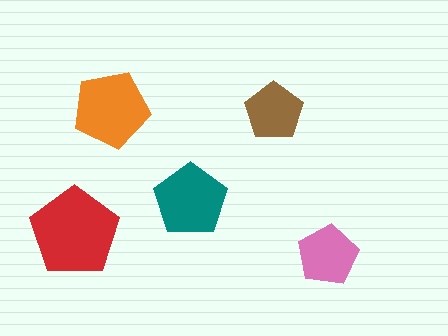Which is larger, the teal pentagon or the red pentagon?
The red one.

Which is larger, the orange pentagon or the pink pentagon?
The orange one.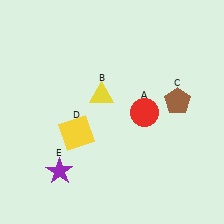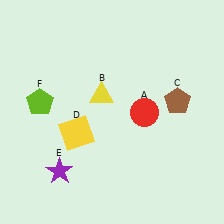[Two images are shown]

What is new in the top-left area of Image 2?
A lime pentagon (F) was added in the top-left area of Image 2.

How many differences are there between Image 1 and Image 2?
There is 1 difference between the two images.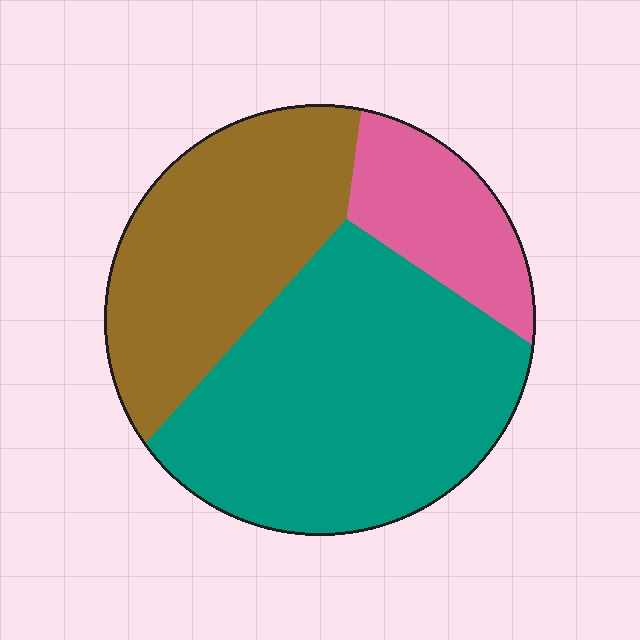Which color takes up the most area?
Teal, at roughly 50%.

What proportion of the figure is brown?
Brown takes up between a third and a half of the figure.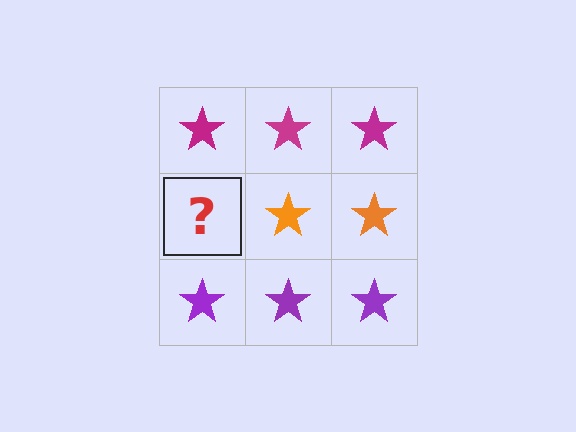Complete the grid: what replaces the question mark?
The question mark should be replaced with an orange star.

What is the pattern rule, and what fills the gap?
The rule is that each row has a consistent color. The gap should be filled with an orange star.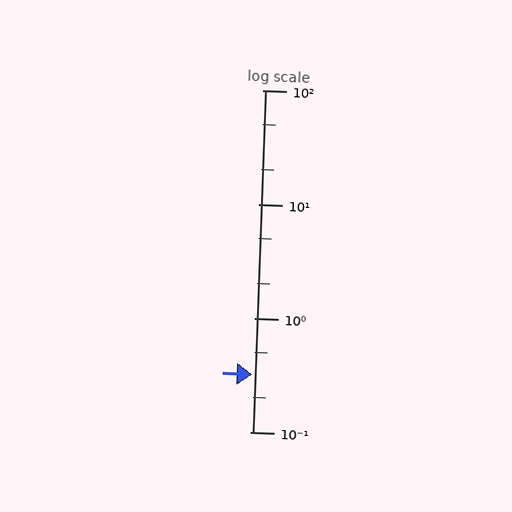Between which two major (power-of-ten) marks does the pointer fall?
The pointer is between 0.1 and 1.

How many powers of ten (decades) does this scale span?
The scale spans 3 decades, from 0.1 to 100.